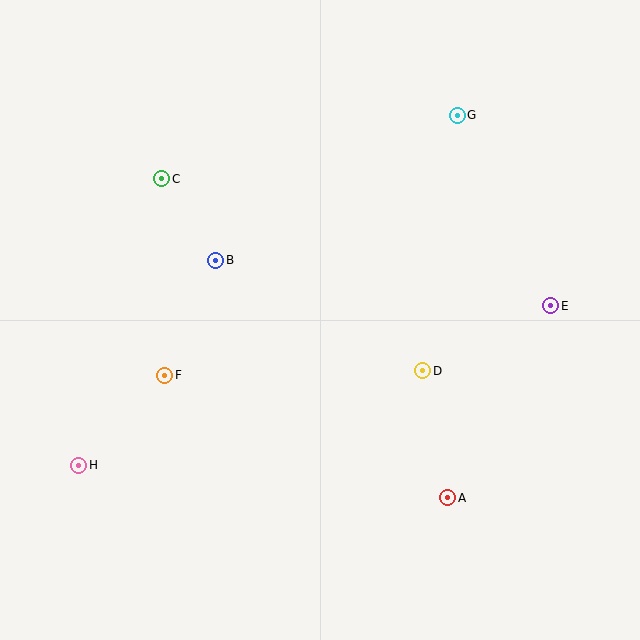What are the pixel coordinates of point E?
Point E is at (551, 306).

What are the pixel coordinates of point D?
Point D is at (423, 371).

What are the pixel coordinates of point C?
Point C is at (162, 179).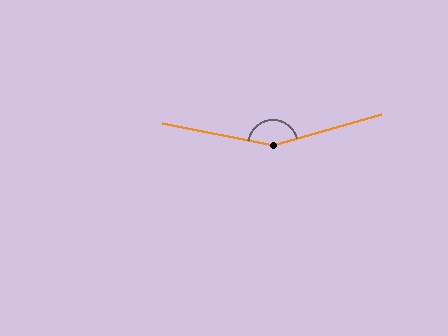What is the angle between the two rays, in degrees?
Approximately 153 degrees.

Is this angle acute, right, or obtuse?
It is obtuse.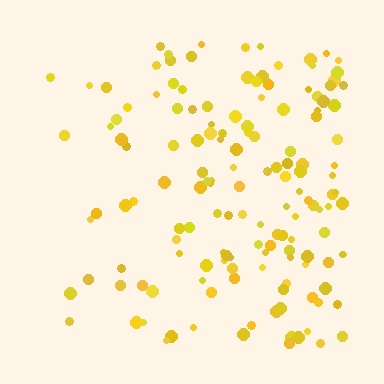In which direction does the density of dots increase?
From left to right, with the right side densest.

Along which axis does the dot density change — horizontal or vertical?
Horizontal.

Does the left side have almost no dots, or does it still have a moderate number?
Still a moderate number, just noticeably fewer than the right.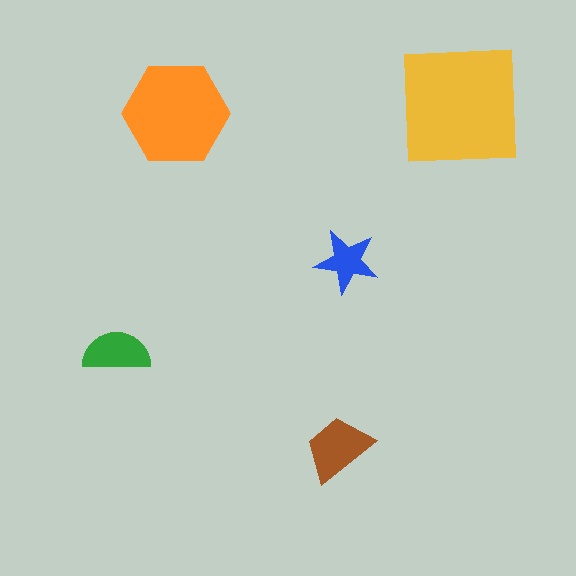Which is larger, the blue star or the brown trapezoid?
The brown trapezoid.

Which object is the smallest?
The blue star.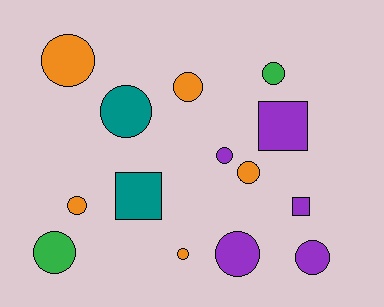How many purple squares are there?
There are 2 purple squares.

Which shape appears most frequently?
Circle, with 11 objects.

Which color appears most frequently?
Orange, with 5 objects.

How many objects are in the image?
There are 14 objects.